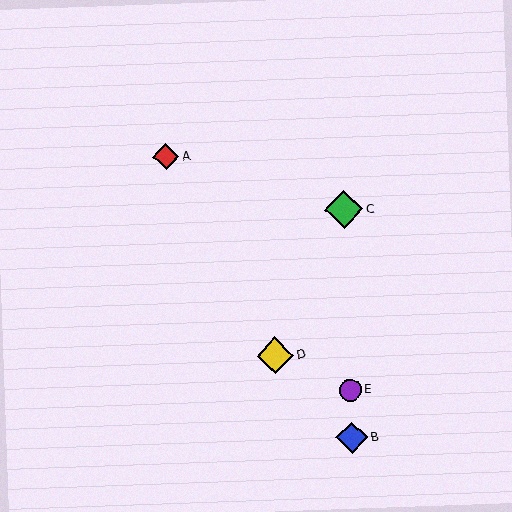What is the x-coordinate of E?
Object E is at x≈350.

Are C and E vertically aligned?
Yes, both are at x≈344.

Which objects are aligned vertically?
Objects B, C, E are aligned vertically.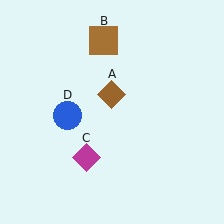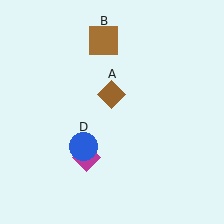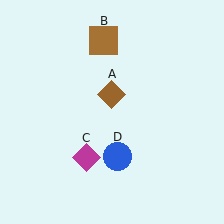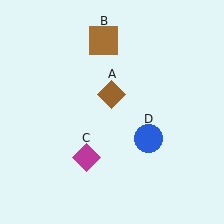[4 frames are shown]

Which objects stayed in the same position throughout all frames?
Brown diamond (object A) and brown square (object B) and magenta diamond (object C) remained stationary.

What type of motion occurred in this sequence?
The blue circle (object D) rotated counterclockwise around the center of the scene.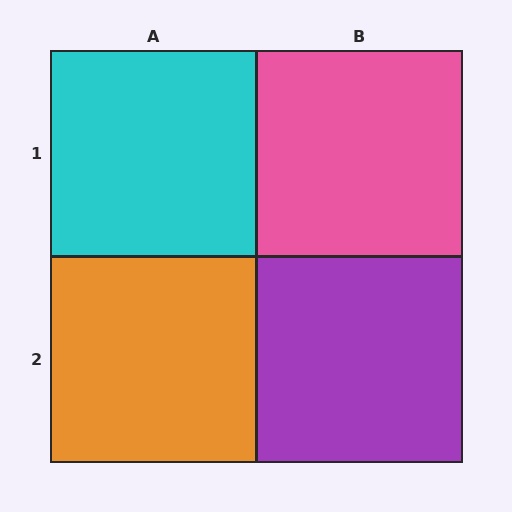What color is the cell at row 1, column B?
Pink.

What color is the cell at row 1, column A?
Cyan.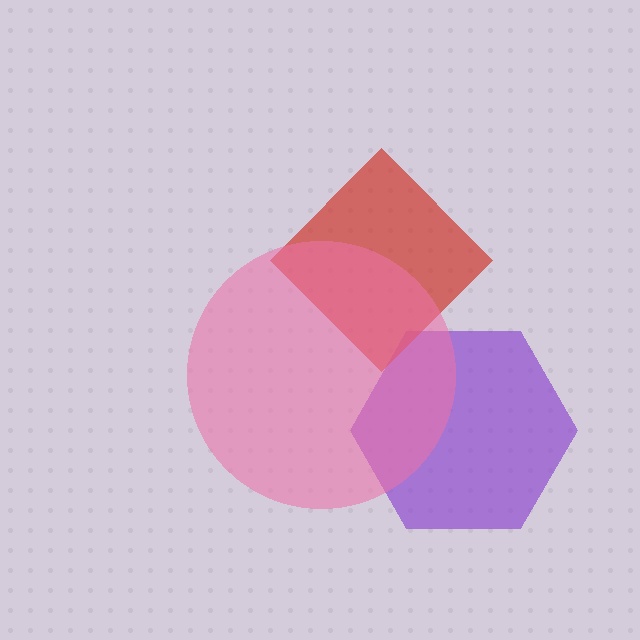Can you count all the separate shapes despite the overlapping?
Yes, there are 3 separate shapes.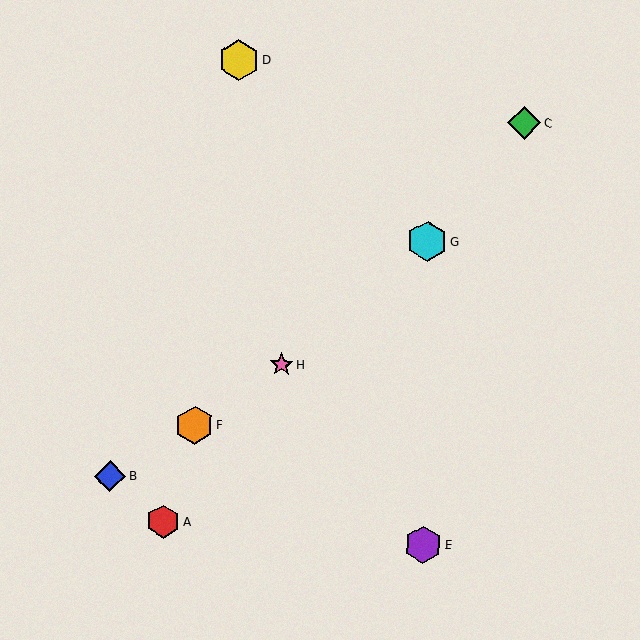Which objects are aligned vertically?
Objects E, G are aligned vertically.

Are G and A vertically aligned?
No, G is at x≈428 and A is at x≈163.